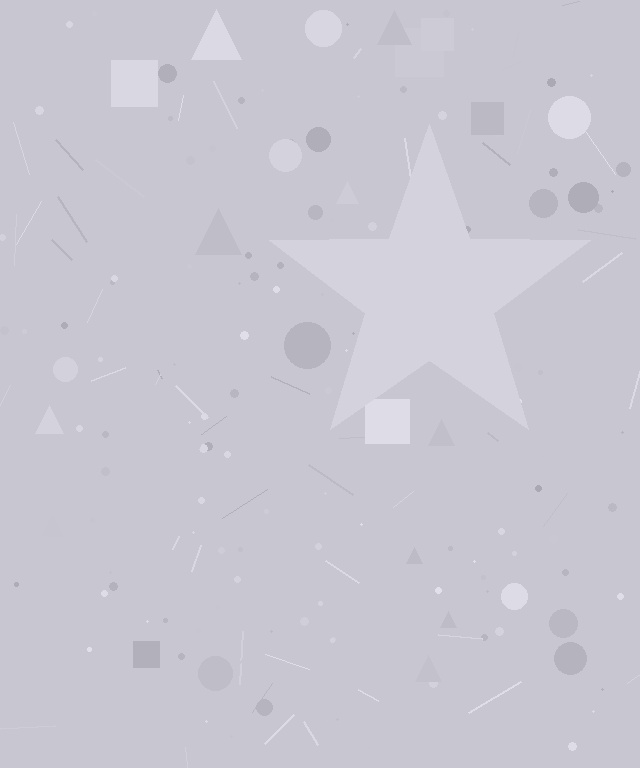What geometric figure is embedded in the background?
A star is embedded in the background.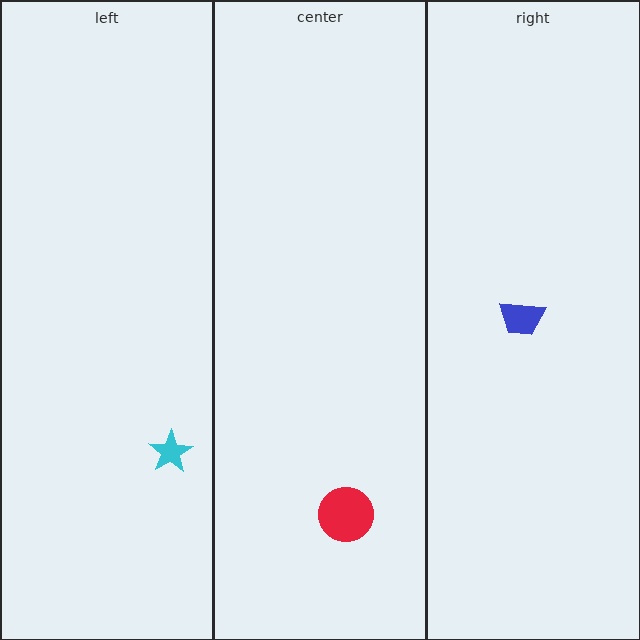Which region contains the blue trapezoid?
The right region.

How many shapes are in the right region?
1.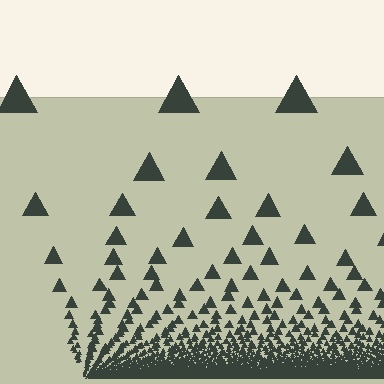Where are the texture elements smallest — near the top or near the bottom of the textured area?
Near the bottom.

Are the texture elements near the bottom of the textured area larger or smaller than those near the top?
Smaller. The gradient is inverted — elements near the bottom are smaller and denser.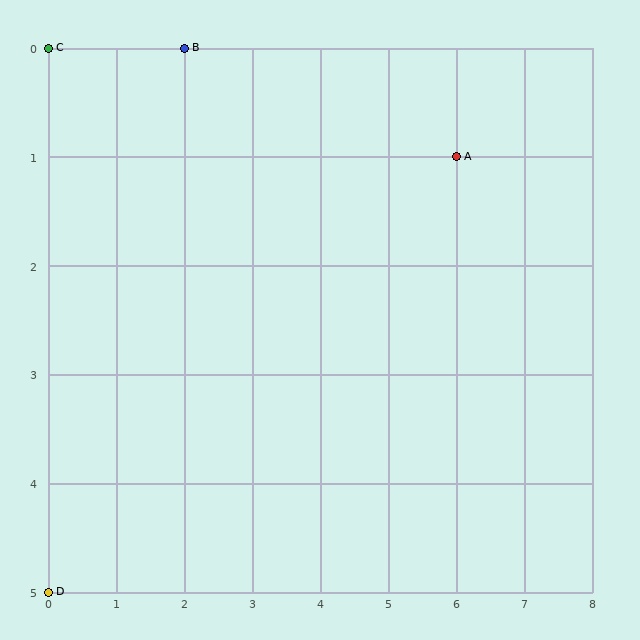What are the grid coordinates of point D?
Point D is at grid coordinates (0, 5).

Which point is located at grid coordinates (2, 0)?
Point B is at (2, 0).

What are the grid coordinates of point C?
Point C is at grid coordinates (0, 0).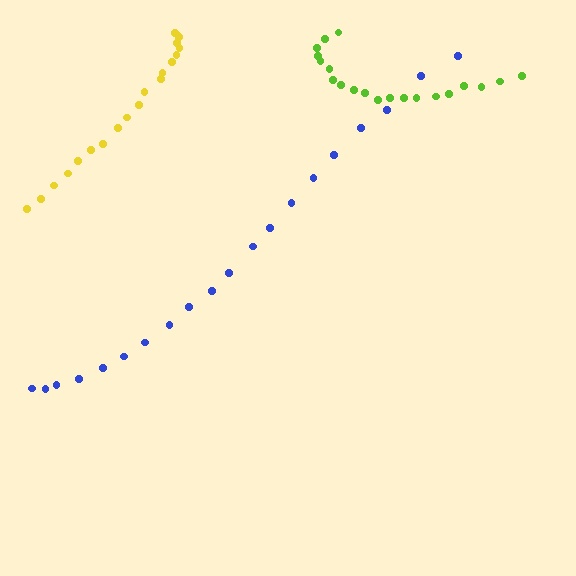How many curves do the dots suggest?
There are 3 distinct paths.